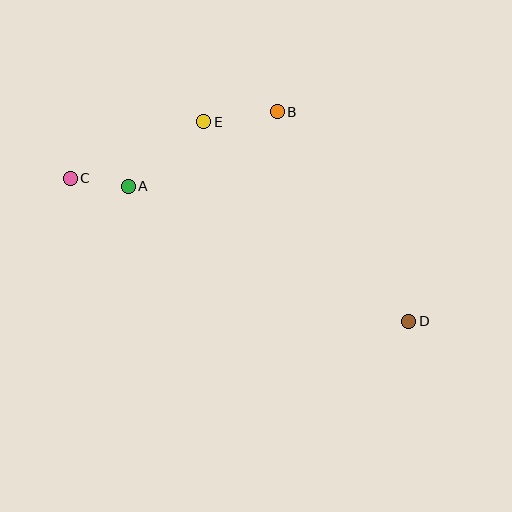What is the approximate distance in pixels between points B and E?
The distance between B and E is approximately 74 pixels.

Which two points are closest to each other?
Points A and C are closest to each other.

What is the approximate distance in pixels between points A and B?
The distance between A and B is approximately 166 pixels.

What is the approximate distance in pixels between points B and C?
The distance between B and C is approximately 217 pixels.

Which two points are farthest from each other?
Points C and D are farthest from each other.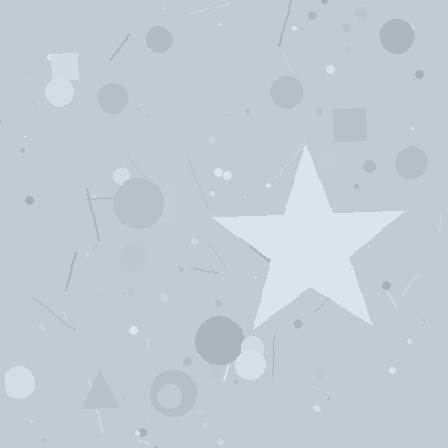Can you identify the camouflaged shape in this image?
The camouflaged shape is a star.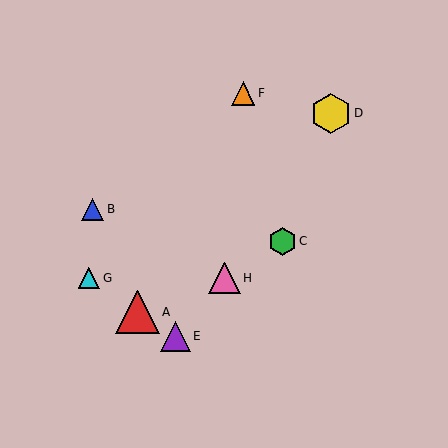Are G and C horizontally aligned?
No, G is at y≈278 and C is at y≈241.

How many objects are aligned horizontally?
2 objects (G, H) are aligned horizontally.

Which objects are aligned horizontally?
Objects G, H are aligned horizontally.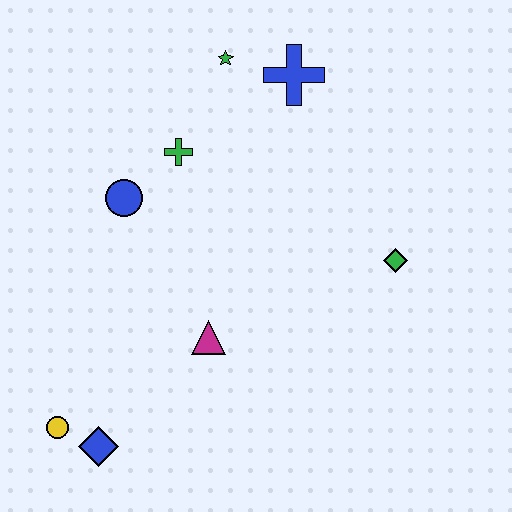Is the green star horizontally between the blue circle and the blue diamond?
No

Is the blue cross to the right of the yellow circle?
Yes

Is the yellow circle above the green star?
No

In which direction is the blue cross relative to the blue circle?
The blue cross is to the right of the blue circle.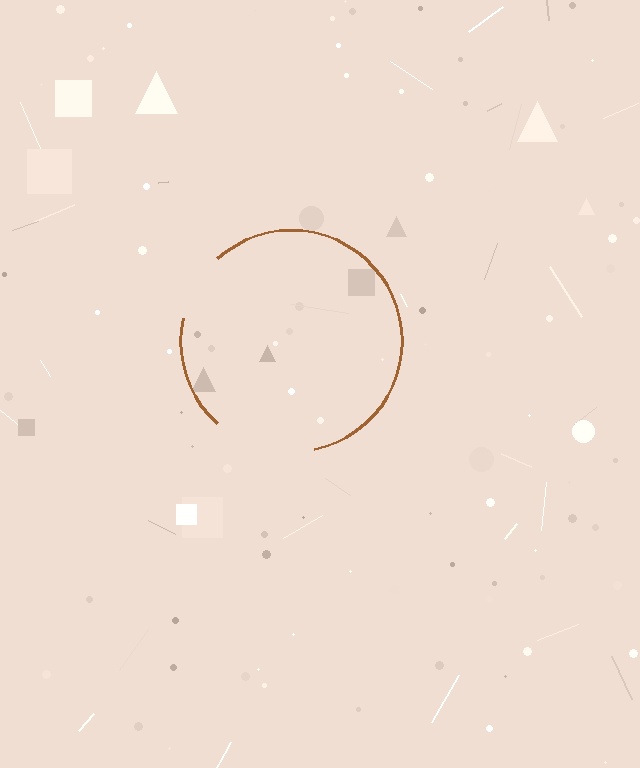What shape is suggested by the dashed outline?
The dashed outline suggests a circle.